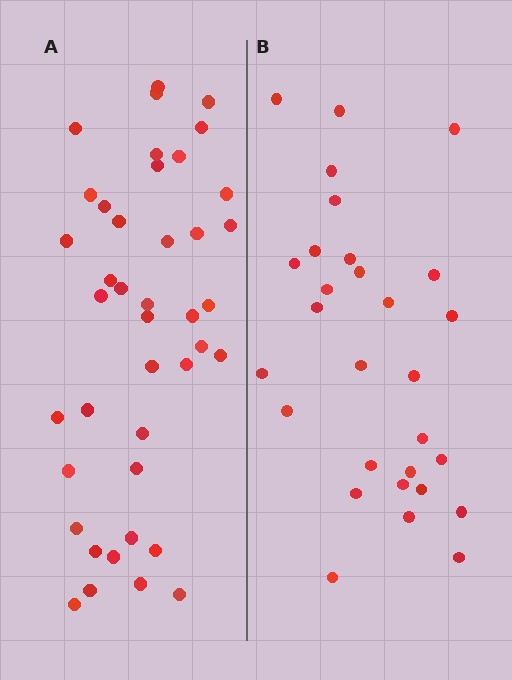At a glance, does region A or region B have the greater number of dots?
Region A (the left region) has more dots.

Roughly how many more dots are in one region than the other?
Region A has roughly 12 or so more dots than region B.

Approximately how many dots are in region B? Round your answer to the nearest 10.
About 30 dots. (The exact count is 29, which rounds to 30.)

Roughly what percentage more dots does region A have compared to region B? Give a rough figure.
About 40% more.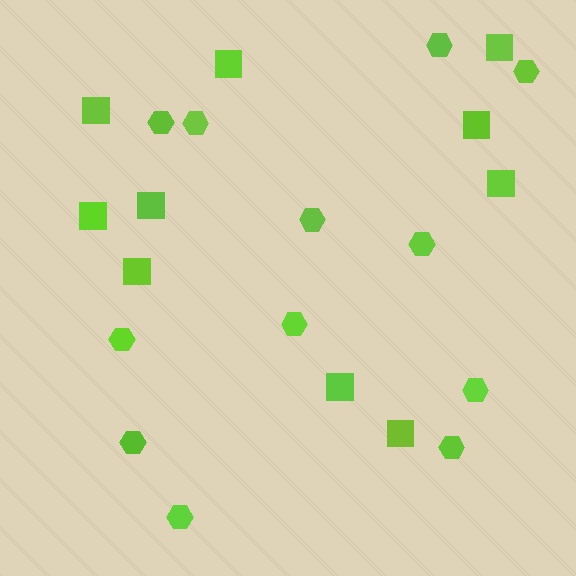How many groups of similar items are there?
There are 2 groups: one group of hexagons (12) and one group of squares (10).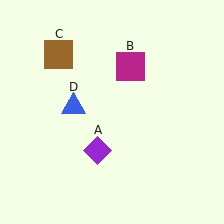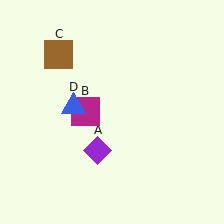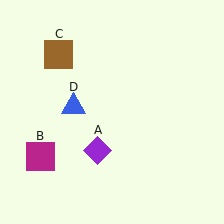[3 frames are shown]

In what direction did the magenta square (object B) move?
The magenta square (object B) moved down and to the left.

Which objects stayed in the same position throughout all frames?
Purple diamond (object A) and brown square (object C) and blue triangle (object D) remained stationary.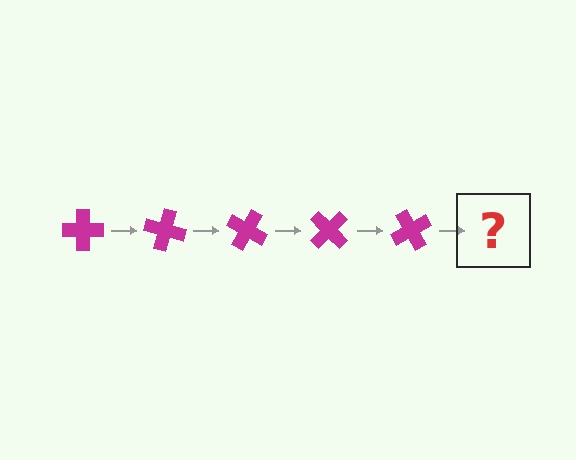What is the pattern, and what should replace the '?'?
The pattern is that the cross rotates 15 degrees each step. The '?' should be a magenta cross rotated 75 degrees.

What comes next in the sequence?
The next element should be a magenta cross rotated 75 degrees.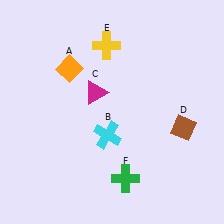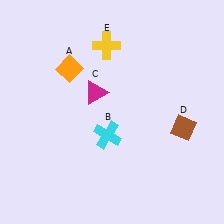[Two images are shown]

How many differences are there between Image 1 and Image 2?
There is 1 difference between the two images.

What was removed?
The green cross (F) was removed in Image 2.